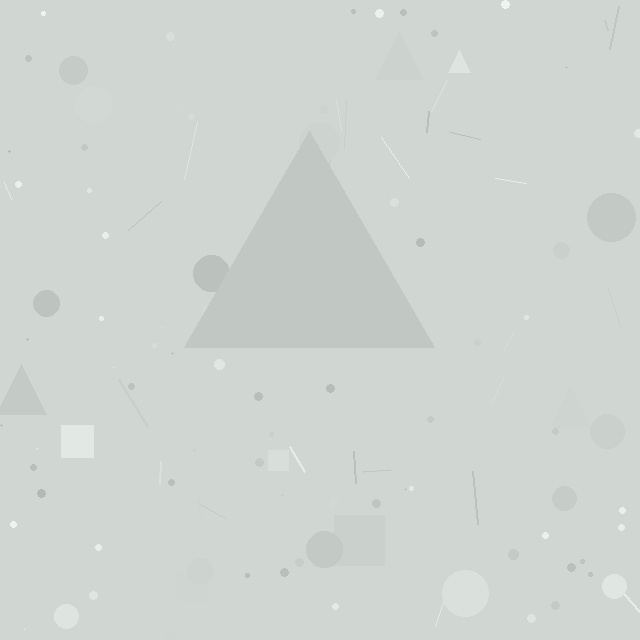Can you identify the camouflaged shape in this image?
The camouflaged shape is a triangle.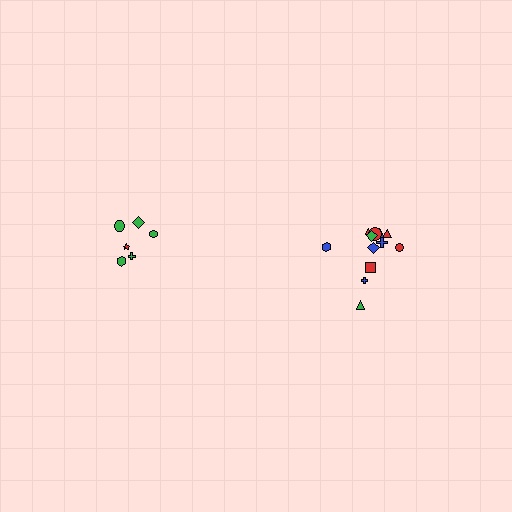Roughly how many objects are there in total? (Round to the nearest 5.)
Roughly 20 objects in total.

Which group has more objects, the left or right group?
The right group.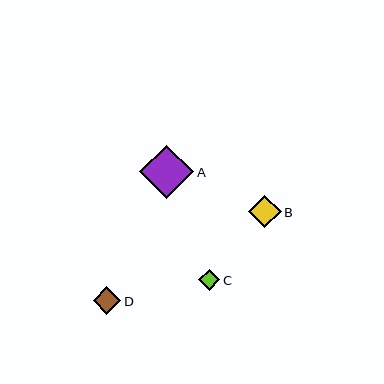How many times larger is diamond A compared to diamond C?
Diamond A is approximately 2.5 times the size of diamond C.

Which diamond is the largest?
Diamond A is the largest with a size of approximately 54 pixels.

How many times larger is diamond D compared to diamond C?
Diamond D is approximately 1.3 times the size of diamond C.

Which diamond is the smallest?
Diamond C is the smallest with a size of approximately 22 pixels.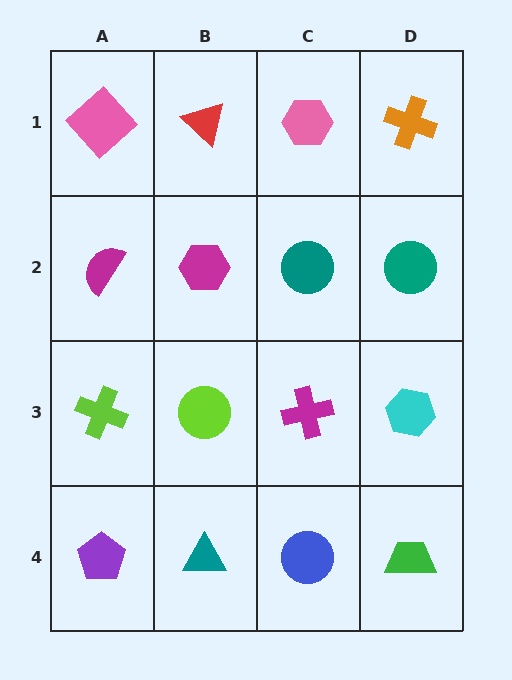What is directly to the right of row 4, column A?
A teal triangle.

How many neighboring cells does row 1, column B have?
3.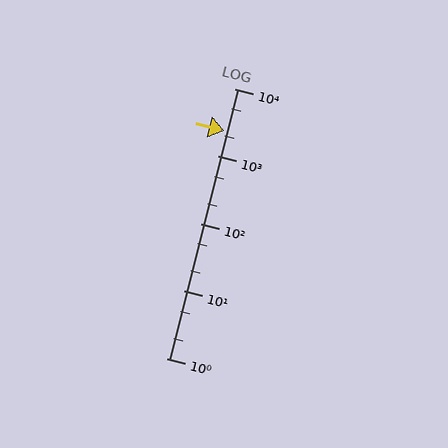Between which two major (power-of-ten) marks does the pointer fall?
The pointer is between 1000 and 10000.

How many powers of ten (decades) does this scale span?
The scale spans 4 decades, from 1 to 10000.